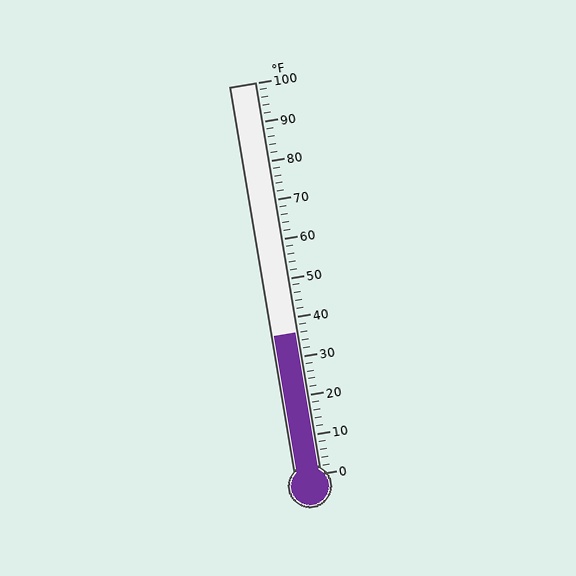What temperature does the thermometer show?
The thermometer shows approximately 36°F.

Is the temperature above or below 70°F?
The temperature is below 70°F.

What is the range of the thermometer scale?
The thermometer scale ranges from 0°F to 100°F.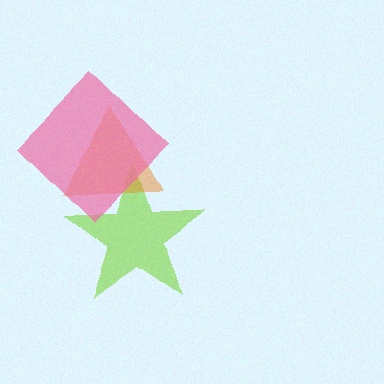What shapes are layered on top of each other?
The layered shapes are: a lime star, an orange triangle, a pink diamond.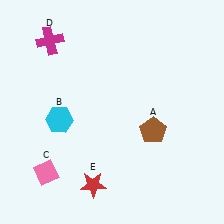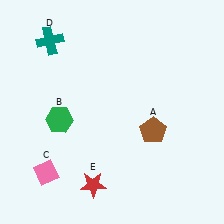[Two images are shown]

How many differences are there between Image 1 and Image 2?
There are 2 differences between the two images.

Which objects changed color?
B changed from cyan to green. D changed from magenta to teal.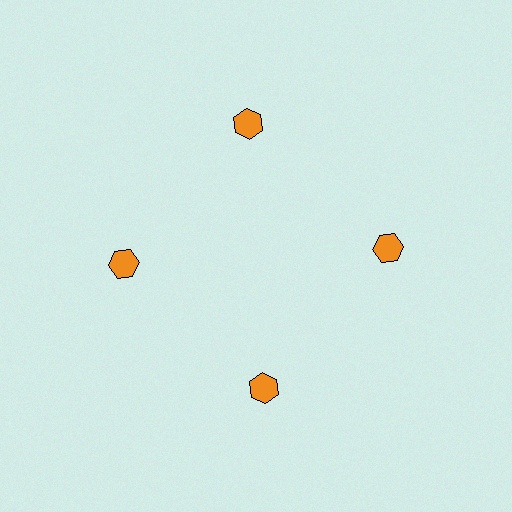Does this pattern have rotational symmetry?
Yes, this pattern has 4-fold rotational symmetry. It looks the same after rotating 90 degrees around the center.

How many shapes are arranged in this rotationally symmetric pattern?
There are 4 shapes, arranged in 4 groups of 1.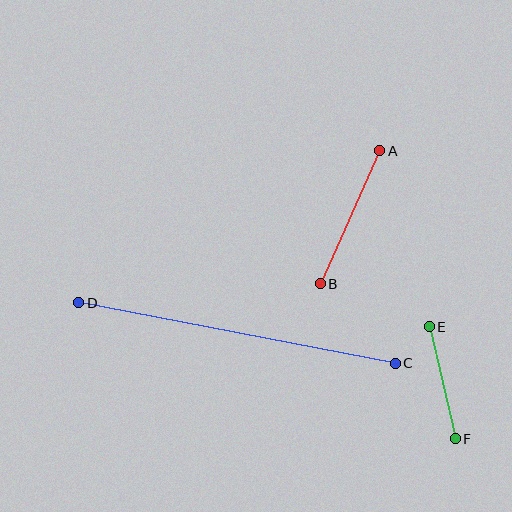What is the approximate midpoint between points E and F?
The midpoint is at approximately (442, 383) pixels.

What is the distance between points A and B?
The distance is approximately 145 pixels.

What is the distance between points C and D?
The distance is approximately 322 pixels.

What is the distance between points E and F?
The distance is approximately 115 pixels.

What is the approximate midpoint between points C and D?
The midpoint is at approximately (237, 333) pixels.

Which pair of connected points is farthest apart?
Points C and D are farthest apart.